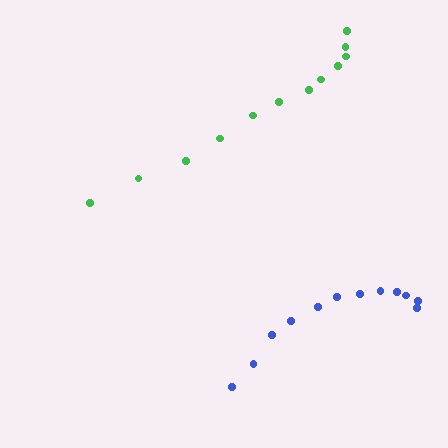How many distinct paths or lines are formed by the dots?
There are 2 distinct paths.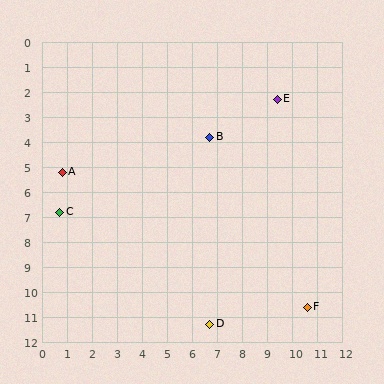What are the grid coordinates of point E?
Point E is at approximately (9.4, 2.3).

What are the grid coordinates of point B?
Point B is at approximately (6.7, 3.8).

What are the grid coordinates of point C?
Point C is at approximately (0.7, 6.8).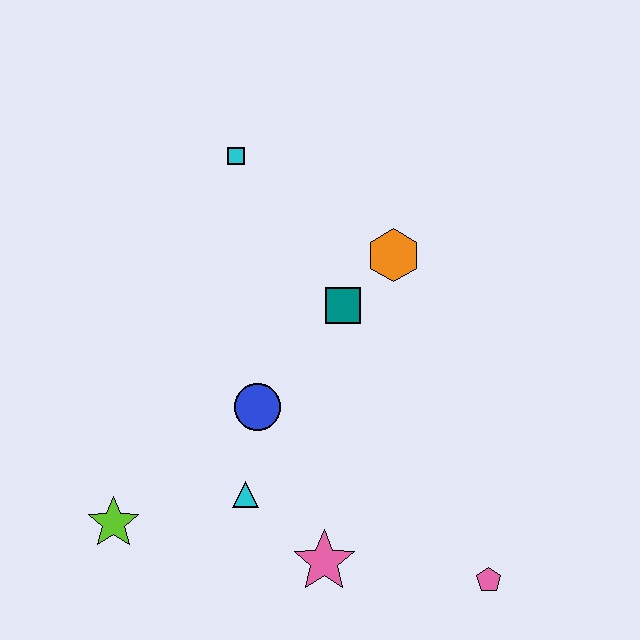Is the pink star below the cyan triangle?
Yes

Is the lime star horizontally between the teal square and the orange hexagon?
No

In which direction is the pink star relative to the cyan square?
The pink star is below the cyan square.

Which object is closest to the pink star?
The cyan triangle is closest to the pink star.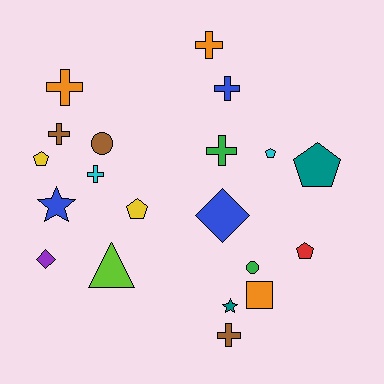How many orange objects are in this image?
There are 3 orange objects.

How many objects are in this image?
There are 20 objects.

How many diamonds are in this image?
There are 2 diamonds.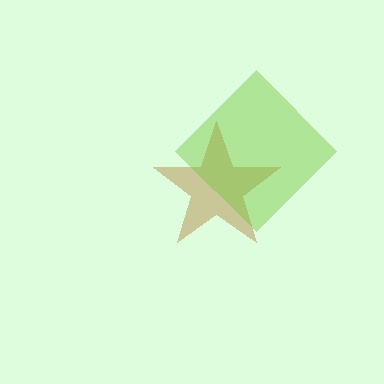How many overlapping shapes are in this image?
There are 2 overlapping shapes in the image.